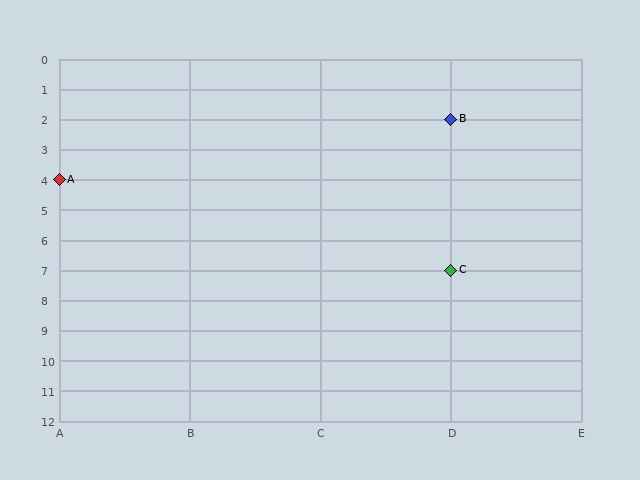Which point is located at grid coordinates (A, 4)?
Point A is at (A, 4).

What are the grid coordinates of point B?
Point B is at grid coordinates (D, 2).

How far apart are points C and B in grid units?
Points C and B are 5 rows apart.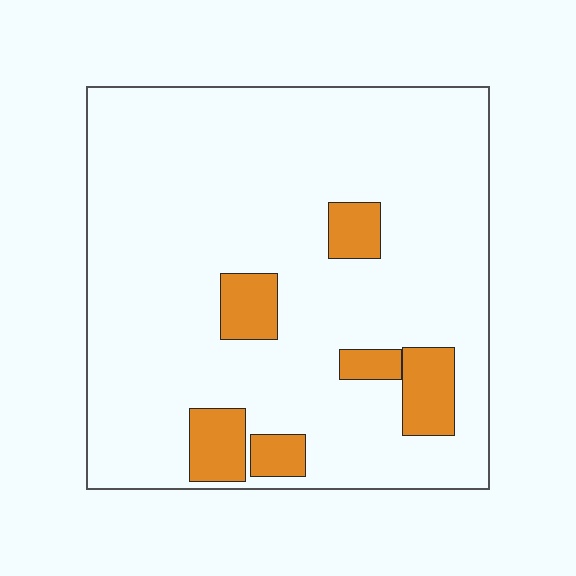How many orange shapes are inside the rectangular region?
6.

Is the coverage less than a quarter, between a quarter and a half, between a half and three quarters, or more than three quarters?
Less than a quarter.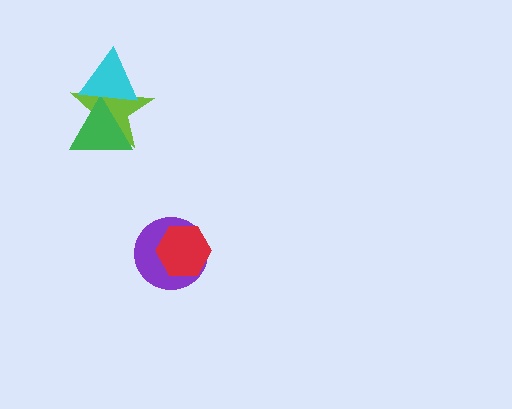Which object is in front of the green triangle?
The cyan triangle is in front of the green triangle.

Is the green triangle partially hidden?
Yes, it is partially covered by another shape.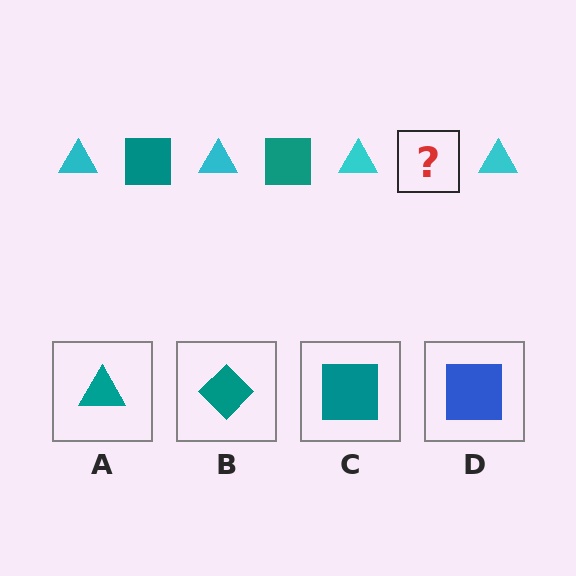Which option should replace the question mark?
Option C.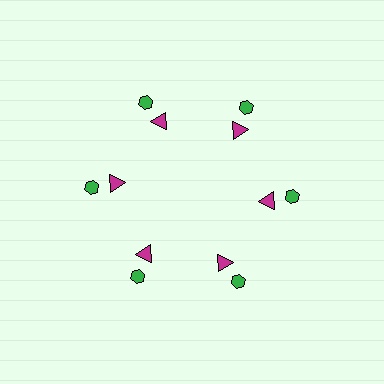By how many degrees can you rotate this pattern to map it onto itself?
The pattern maps onto itself every 60 degrees of rotation.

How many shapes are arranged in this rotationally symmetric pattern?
There are 12 shapes, arranged in 6 groups of 2.